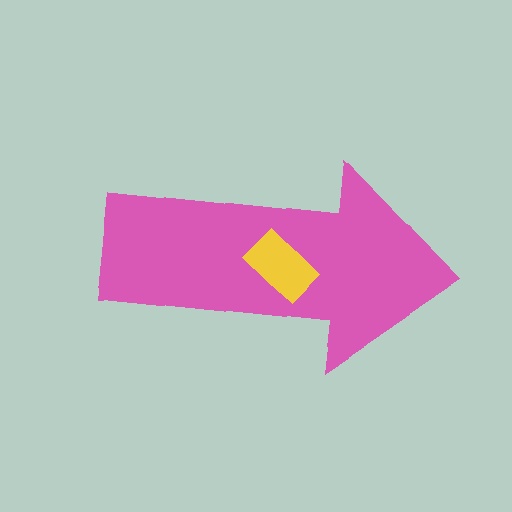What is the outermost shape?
The pink arrow.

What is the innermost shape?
The yellow rectangle.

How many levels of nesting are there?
2.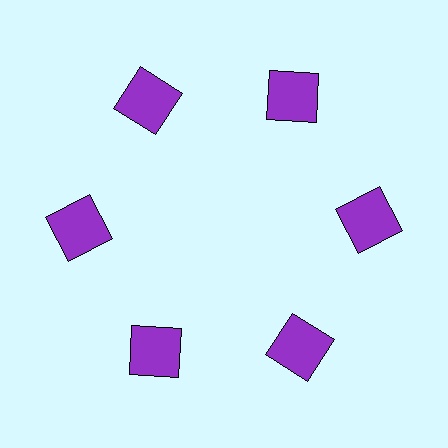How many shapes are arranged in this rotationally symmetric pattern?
There are 6 shapes, arranged in 6 groups of 1.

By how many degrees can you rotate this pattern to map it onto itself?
The pattern maps onto itself every 60 degrees of rotation.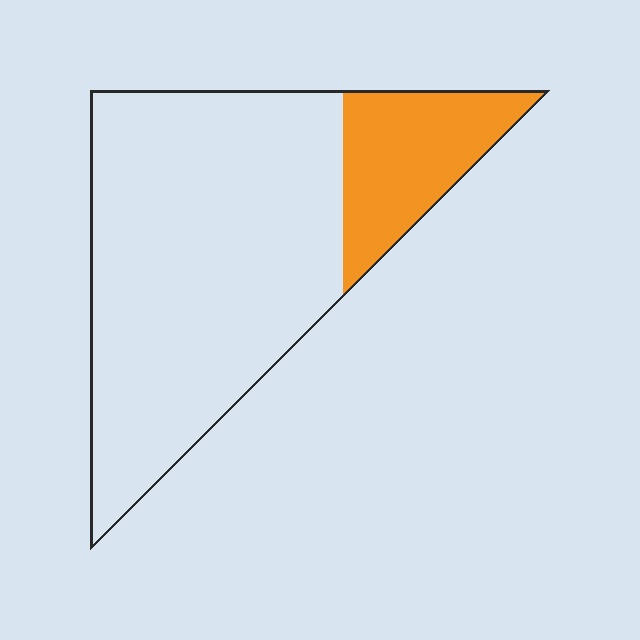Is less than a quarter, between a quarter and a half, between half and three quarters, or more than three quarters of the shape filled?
Less than a quarter.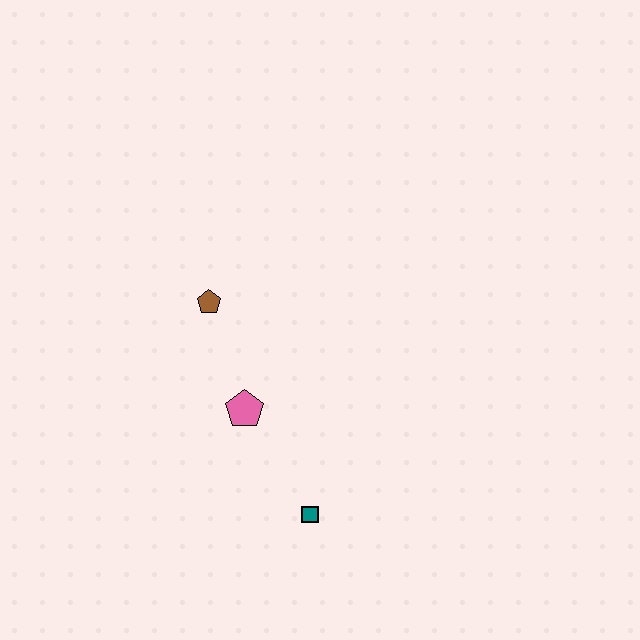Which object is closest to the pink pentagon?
The brown pentagon is closest to the pink pentagon.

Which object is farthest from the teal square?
The brown pentagon is farthest from the teal square.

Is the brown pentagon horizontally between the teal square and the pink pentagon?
No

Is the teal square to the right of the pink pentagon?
Yes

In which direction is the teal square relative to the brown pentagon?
The teal square is below the brown pentagon.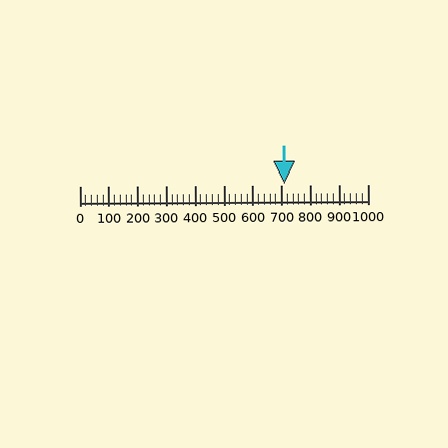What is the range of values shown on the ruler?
The ruler shows values from 0 to 1000.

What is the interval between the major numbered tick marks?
The major tick marks are spaced 100 units apart.